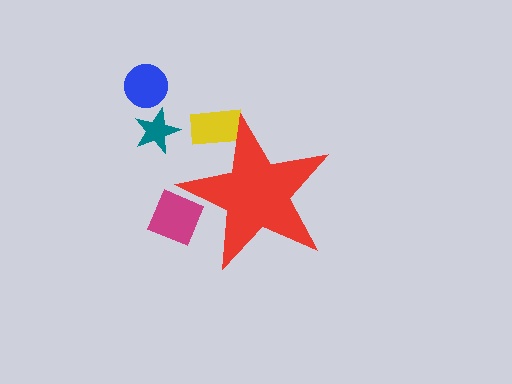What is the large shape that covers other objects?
A red star.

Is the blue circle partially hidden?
No, the blue circle is fully visible.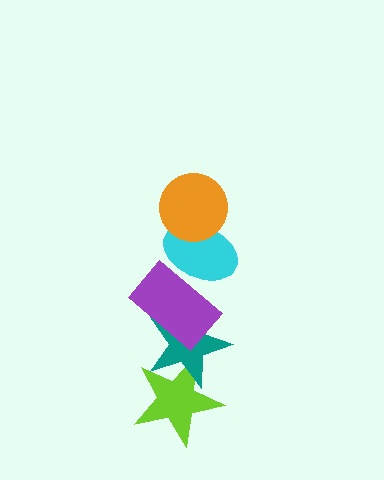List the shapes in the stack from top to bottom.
From top to bottom: the orange circle, the cyan ellipse, the purple rectangle, the teal star, the lime star.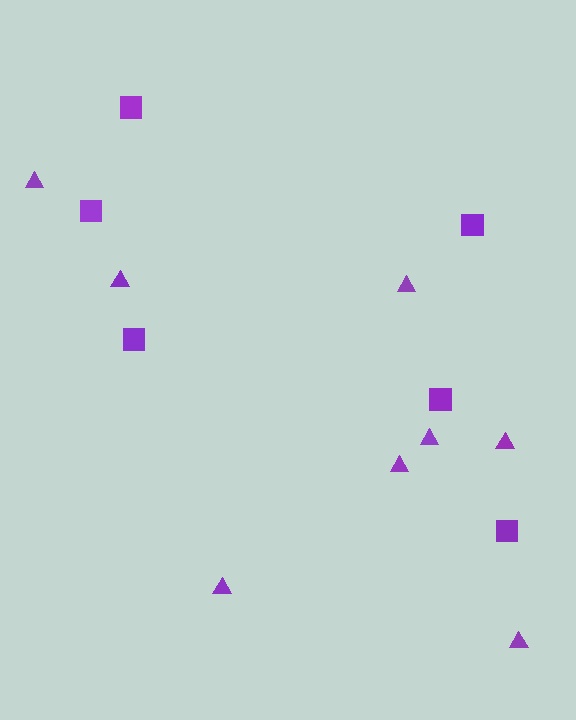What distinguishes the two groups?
There are 2 groups: one group of squares (6) and one group of triangles (8).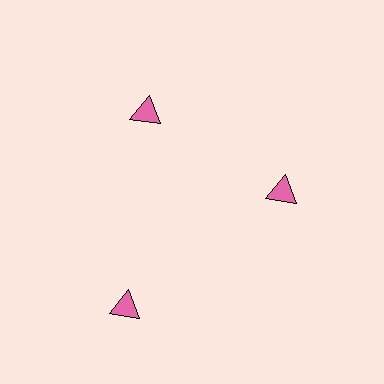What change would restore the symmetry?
The symmetry would be restored by moving it inward, back onto the ring so that all 3 triangles sit at equal angles and equal distance from the center.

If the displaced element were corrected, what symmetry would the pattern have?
It would have 3-fold rotational symmetry — the pattern would map onto itself every 120 degrees.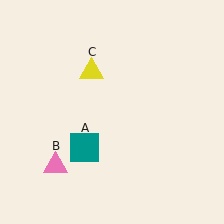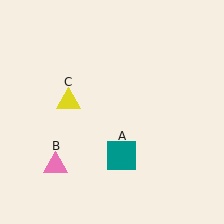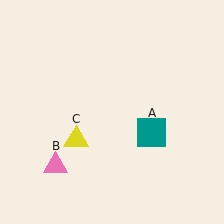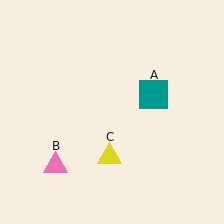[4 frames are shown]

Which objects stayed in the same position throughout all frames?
Pink triangle (object B) remained stationary.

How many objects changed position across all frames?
2 objects changed position: teal square (object A), yellow triangle (object C).